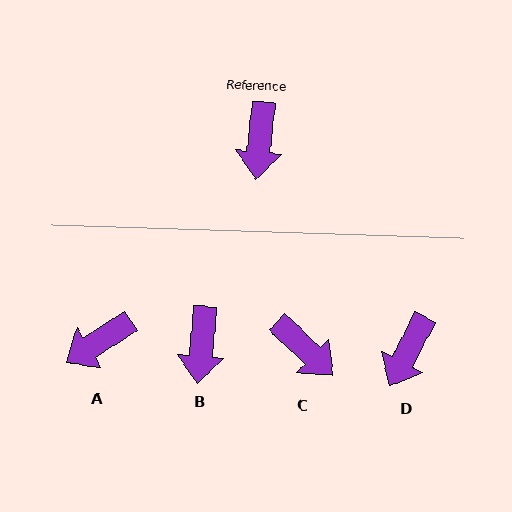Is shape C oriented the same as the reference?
No, it is off by about 52 degrees.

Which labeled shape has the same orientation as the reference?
B.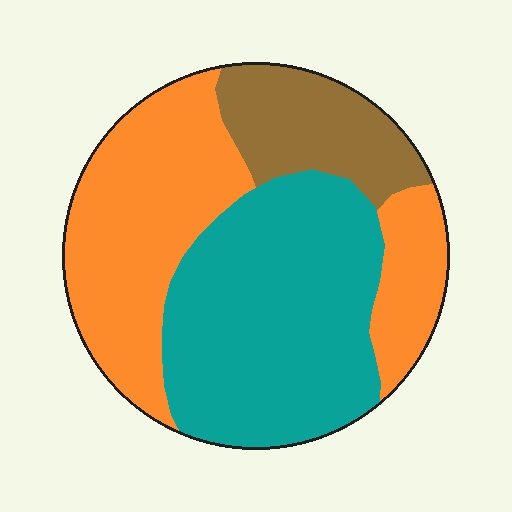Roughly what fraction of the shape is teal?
Teal takes up about two fifths (2/5) of the shape.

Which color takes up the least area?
Brown, at roughly 15%.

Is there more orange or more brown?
Orange.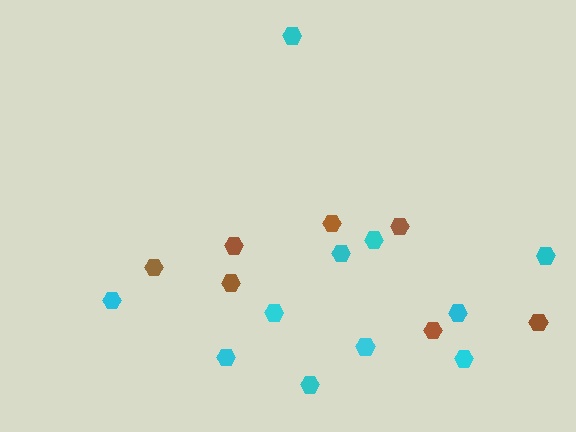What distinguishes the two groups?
There are 2 groups: one group of cyan hexagons (11) and one group of brown hexagons (7).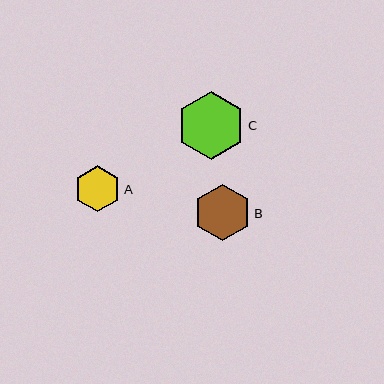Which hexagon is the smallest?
Hexagon A is the smallest with a size of approximately 46 pixels.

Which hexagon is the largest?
Hexagon C is the largest with a size of approximately 68 pixels.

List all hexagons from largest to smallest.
From largest to smallest: C, B, A.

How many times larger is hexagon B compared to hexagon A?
Hexagon B is approximately 1.2 times the size of hexagon A.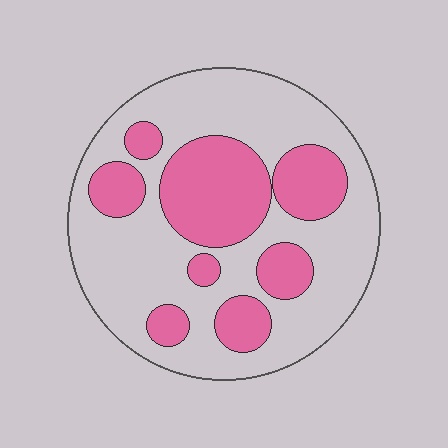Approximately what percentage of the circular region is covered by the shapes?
Approximately 35%.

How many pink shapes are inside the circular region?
8.